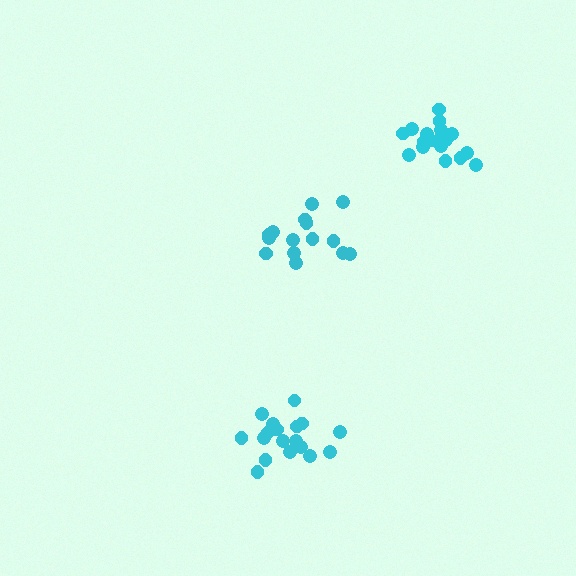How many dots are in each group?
Group 1: 15 dots, Group 2: 18 dots, Group 3: 19 dots (52 total).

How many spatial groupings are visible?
There are 3 spatial groupings.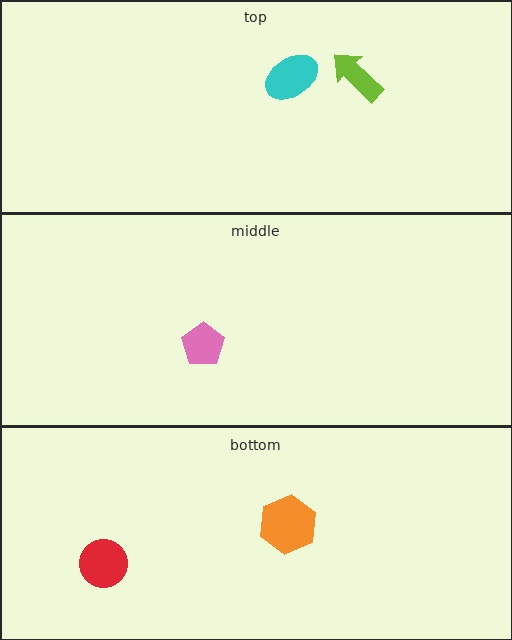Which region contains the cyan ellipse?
The top region.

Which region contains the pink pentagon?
The middle region.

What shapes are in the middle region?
The pink pentagon.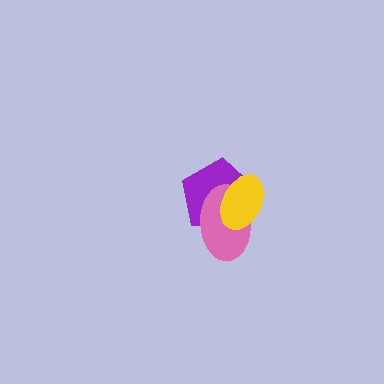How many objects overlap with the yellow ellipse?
2 objects overlap with the yellow ellipse.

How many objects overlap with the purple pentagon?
2 objects overlap with the purple pentagon.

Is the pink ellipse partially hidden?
Yes, it is partially covered by another shape.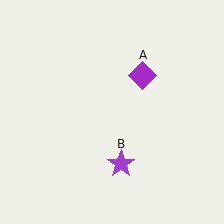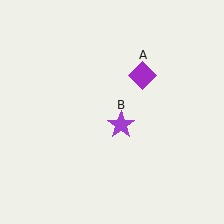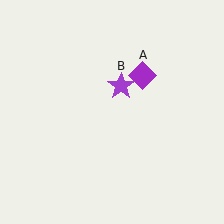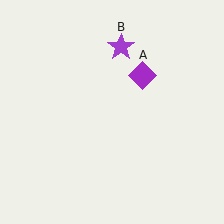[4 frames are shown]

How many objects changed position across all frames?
1 object changed position: purple star (object B).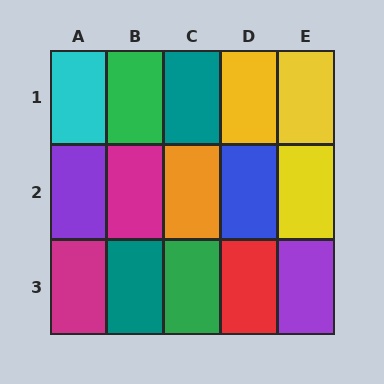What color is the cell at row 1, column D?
Yellow.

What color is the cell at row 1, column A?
Cyan.